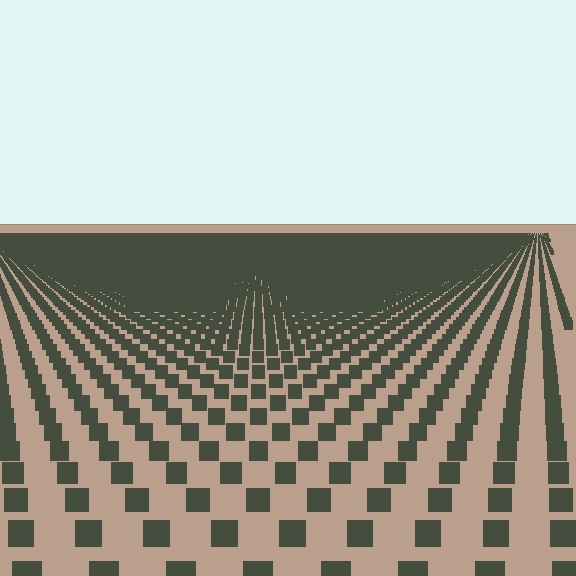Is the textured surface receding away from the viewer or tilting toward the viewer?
The surface is receding away from the viewer. Texture elements get smaller and denser toward the top.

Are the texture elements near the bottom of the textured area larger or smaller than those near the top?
Larger. Near the bottom, elements are closer to the viewer and appear at a bigger on-screen size.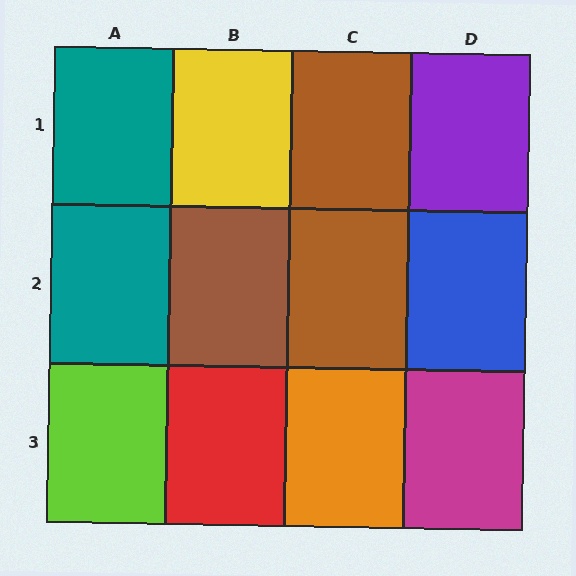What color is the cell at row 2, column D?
Blue.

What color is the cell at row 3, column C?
Orange.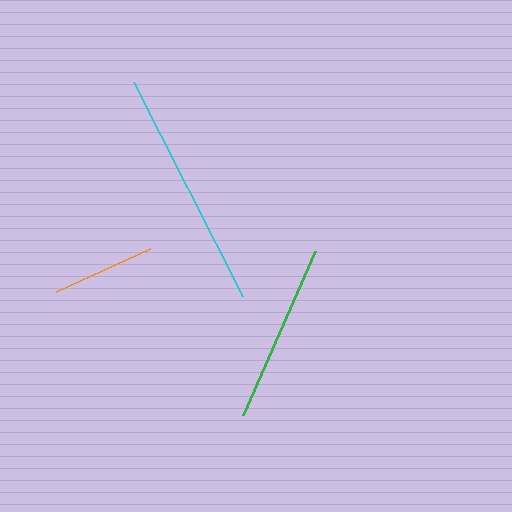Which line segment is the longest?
The cyan line is the longest at approximately 241 pixels.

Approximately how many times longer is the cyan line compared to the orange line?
The cyan line is approximately 2.3 times the length of the orange line.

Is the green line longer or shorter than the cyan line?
The cyan line is longer than the green line.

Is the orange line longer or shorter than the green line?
The green line is longer than the orange line.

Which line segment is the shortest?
The orange line is the shortest at approximately 103 pixels.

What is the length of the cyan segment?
The cyan segment is approximately 241 pixels long.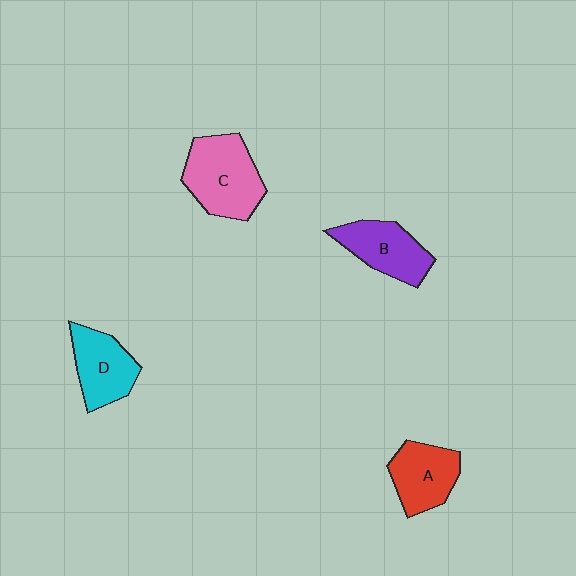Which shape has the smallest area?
Shape A (red).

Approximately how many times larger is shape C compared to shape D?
Approximately 1.3 times.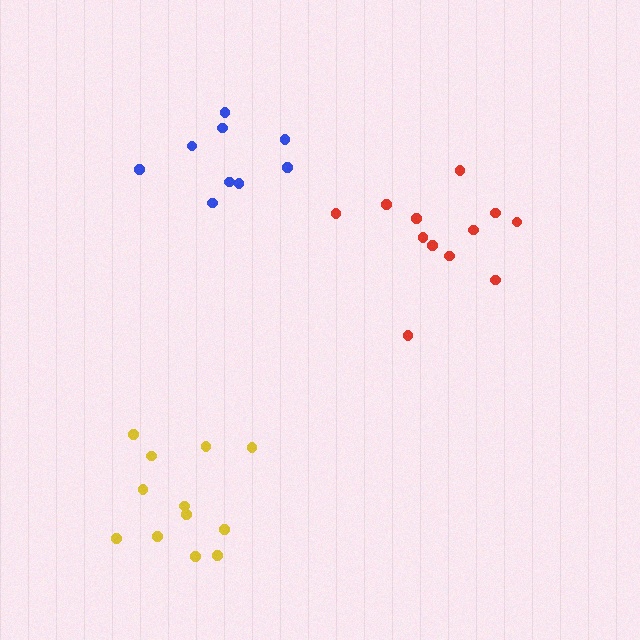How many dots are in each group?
Group 1: 12 dots, Group 2: 12 dots, Group 3: 9 dots (33 total).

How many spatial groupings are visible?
There are 3 spatial groupings.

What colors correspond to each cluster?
The clusters are colored: red, yellow, blue.